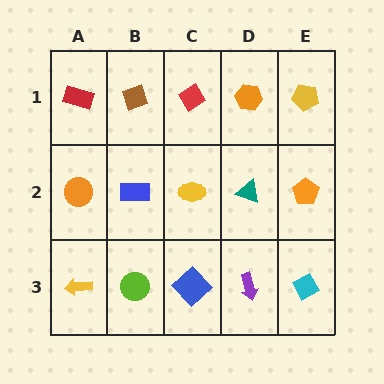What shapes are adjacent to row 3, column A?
An orange circle (row 2, column A), a lime circle (row 3, column B).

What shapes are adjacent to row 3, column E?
An orange pentagon (row 2, column E), a purple arrow (row 3, column D).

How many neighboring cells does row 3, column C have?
3.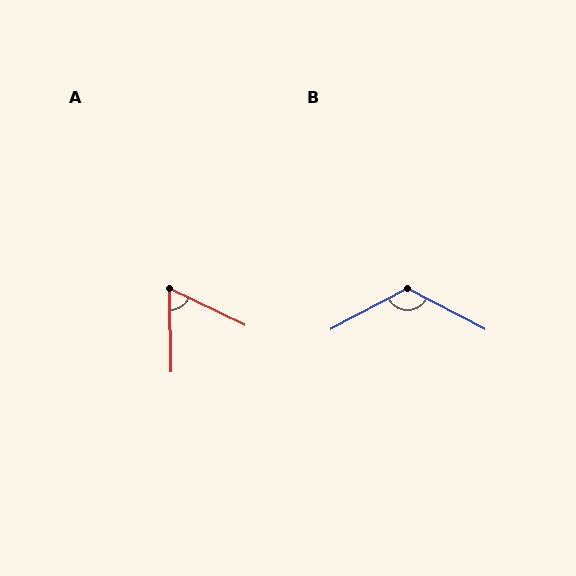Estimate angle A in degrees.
Approximately 63 degrees.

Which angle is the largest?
B, at approximately 124 degrees.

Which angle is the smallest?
A, at approximately 63 degrees.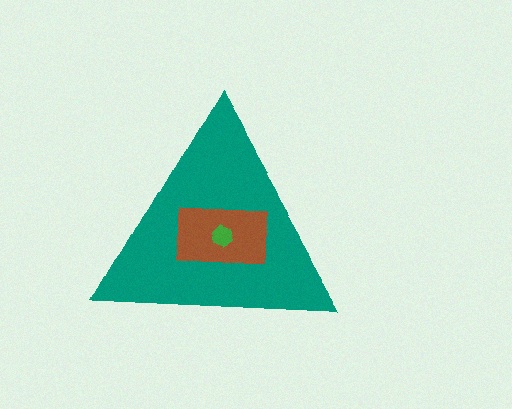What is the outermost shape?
The teal triangle.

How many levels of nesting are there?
3.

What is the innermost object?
The green hexagon.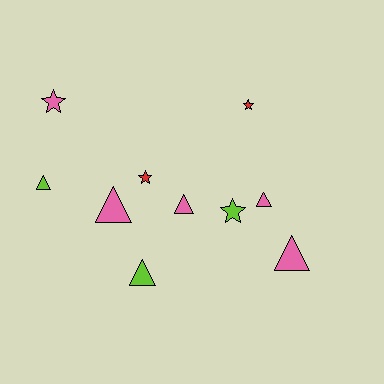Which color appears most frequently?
Pink, with 5 objects.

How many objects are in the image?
There are 10 objects.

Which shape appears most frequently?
Triangle, with 6 objects.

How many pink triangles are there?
There are 4 pink triangles.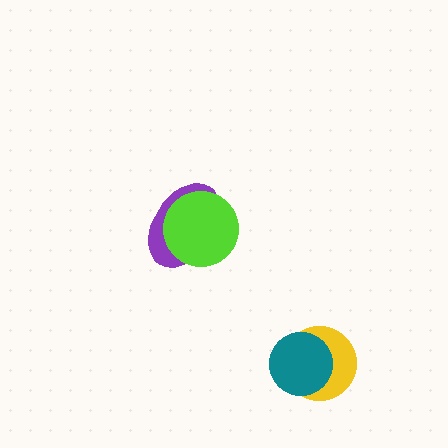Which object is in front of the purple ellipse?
The lime circle is in front of the purple ellipse.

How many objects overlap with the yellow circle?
1 object overlaps with the yellow circle.